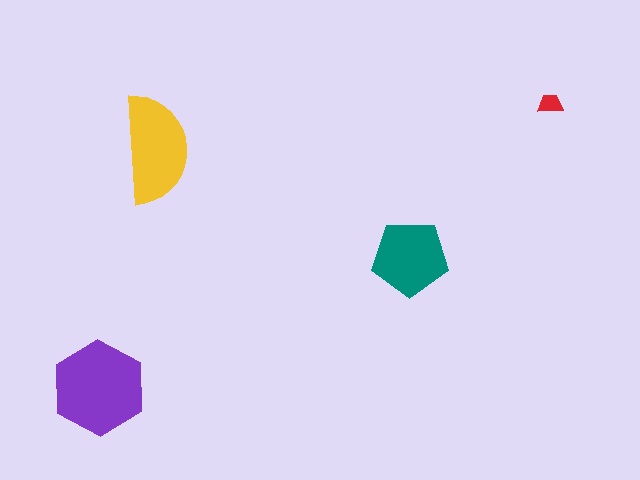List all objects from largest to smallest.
The purple hexagon, the yellow semicircle, the teal pentagon, the red trapezoid.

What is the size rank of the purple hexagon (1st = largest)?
1st.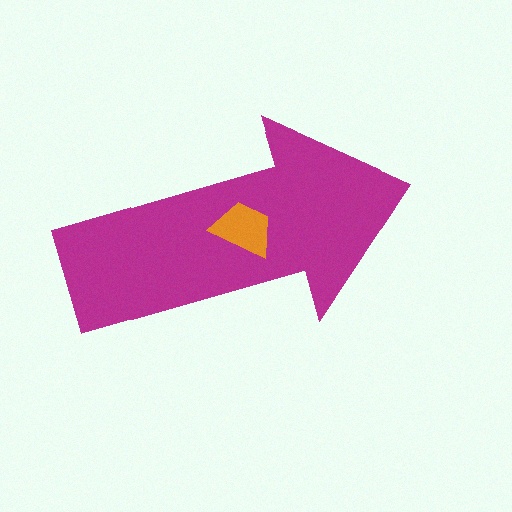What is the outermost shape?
The magenta arrow.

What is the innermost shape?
The orange trapezoid.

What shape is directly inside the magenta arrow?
The orange trapezoid.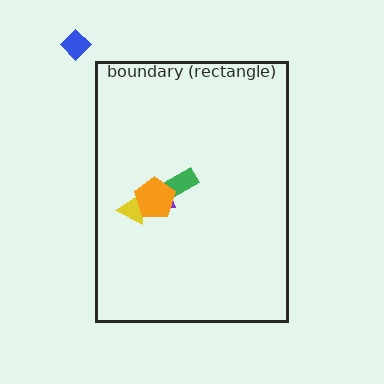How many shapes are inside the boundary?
4 inside, 1 outside.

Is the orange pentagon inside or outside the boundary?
Inside.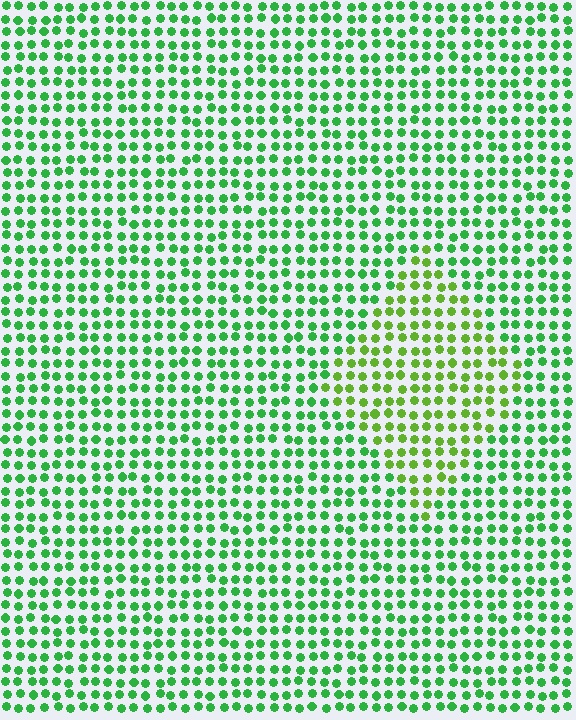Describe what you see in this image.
The image is filled with small green elements in a uniform arrangement. A diamond-shaped region is visible where the elements are tinted to a slightly different hue, forming a subtle color boundary.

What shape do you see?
I see a diamond.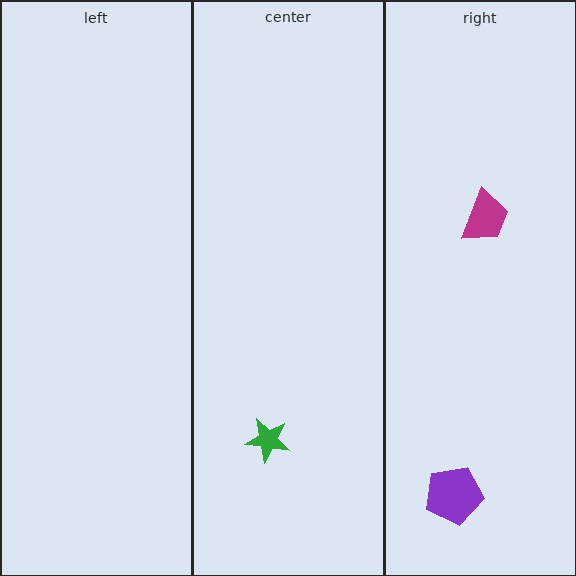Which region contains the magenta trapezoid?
The right region.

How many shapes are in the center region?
1.